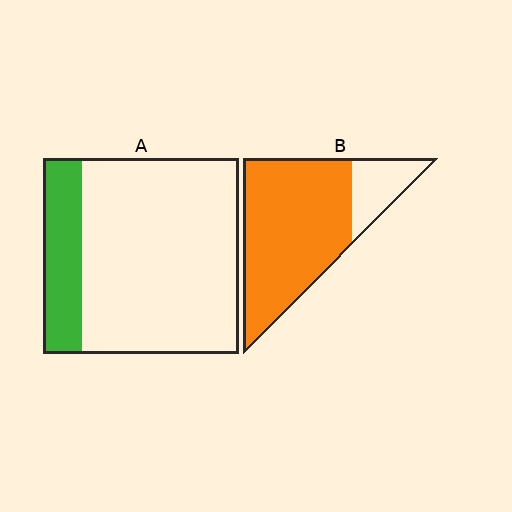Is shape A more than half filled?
No.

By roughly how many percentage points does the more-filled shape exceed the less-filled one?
By roughly 60 percentage points (B over A).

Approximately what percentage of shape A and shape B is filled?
A is approximately 20% and B is approximately 80%.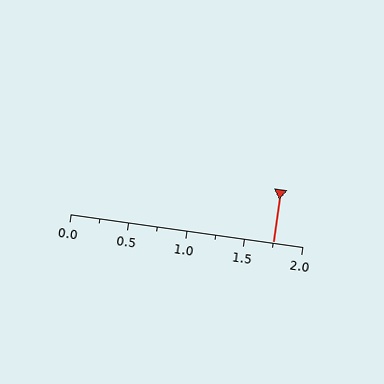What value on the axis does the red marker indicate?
The marker indicates approximately 1.75.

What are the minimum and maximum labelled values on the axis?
The axis runs from 0.0 to 2.0.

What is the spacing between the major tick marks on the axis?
The major ticks are spaced 0.5 apart.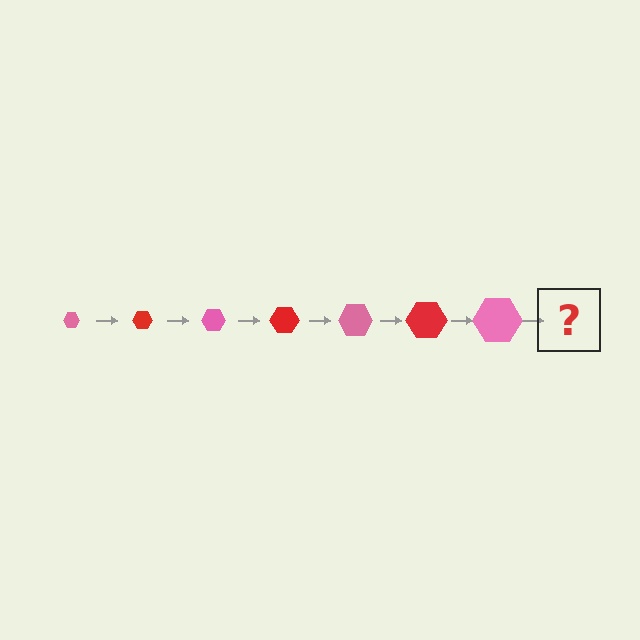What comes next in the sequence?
The next element should be a red hexagon, larger than the previous one.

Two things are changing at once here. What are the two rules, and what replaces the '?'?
The two rules are that the hexagon grows larger each step and the color cycles through pink and red. The '?' should be a red hexagon, larger than the previous one.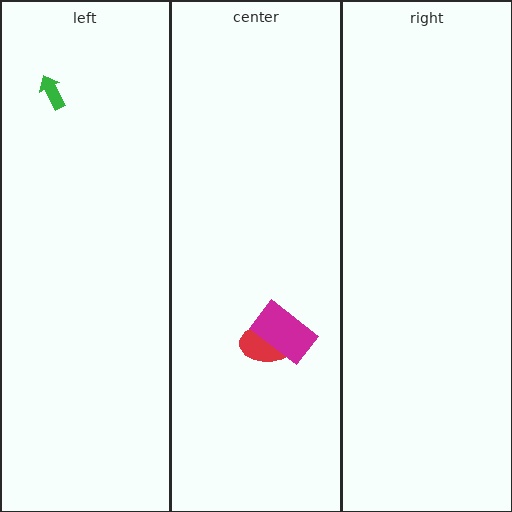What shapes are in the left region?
The green arrow.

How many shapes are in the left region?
1.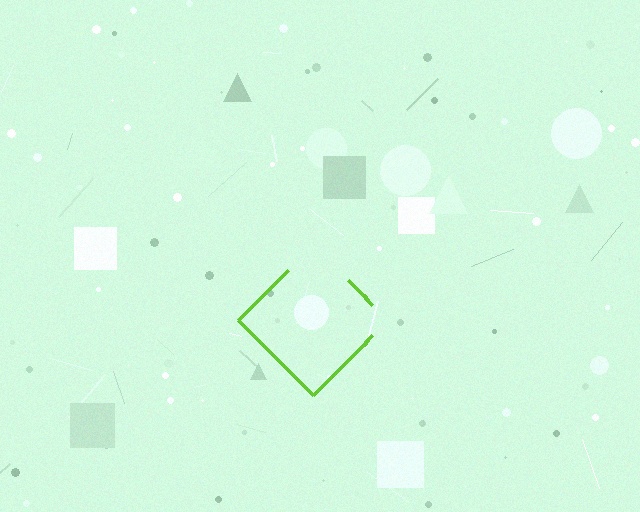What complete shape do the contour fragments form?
The contour fragments form a diamond.